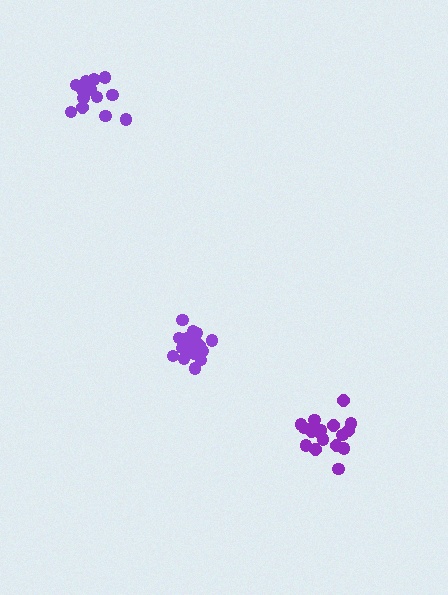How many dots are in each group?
Group 1: 18 dots, Group 2: 18 dots, Group 3: 16 dots (52 total).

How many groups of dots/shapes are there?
There are 3 groups.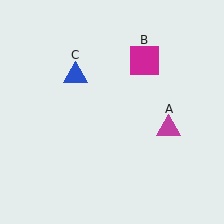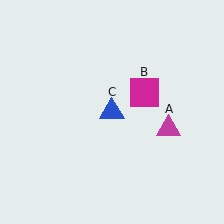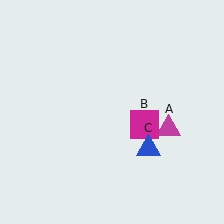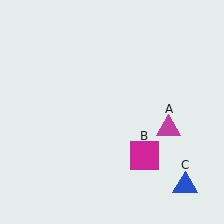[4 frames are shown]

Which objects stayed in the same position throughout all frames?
Magenta triangle (object A) remained stationary.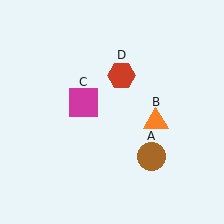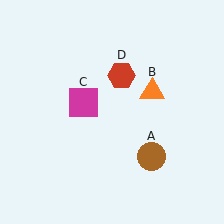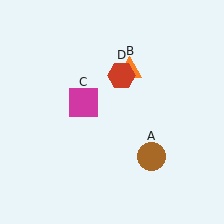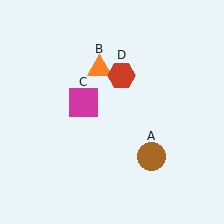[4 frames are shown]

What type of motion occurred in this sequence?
The orange triangle (object B) rotated counterclockwise around the center of the scene.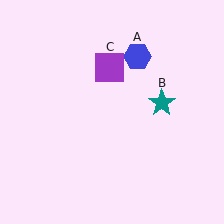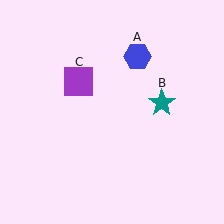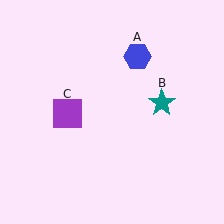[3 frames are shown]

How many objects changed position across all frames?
1 object changed position: purple square (object C).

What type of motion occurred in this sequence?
The purple square (object C) rotated counterclockwise around the center of the scene.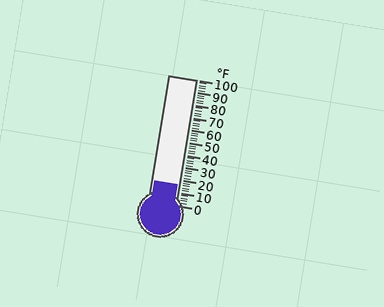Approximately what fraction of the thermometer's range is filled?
The thermometer is filled to approximately 15% of its range.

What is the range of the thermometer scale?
The thermometer scale ranges from 0°F to 100°F.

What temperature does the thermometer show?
The thermometer shows approximately 16°F.